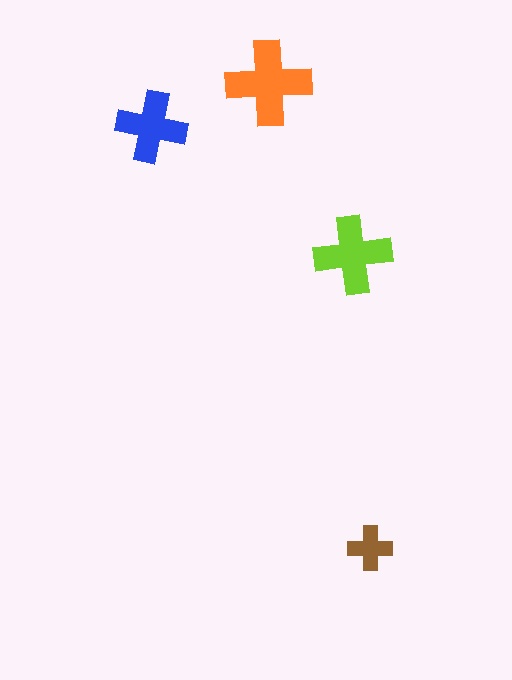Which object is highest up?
The orange cross is topmost.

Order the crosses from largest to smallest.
the orange one, the lime one, the blue one, the brown one.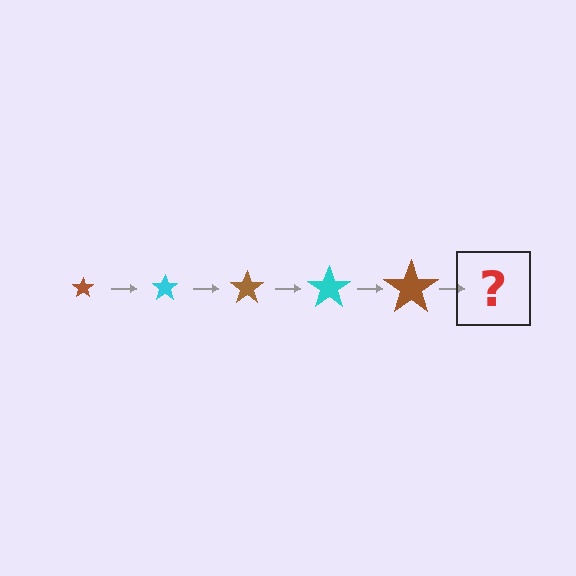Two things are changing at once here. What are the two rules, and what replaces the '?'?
The two rules are that the star grows larger each step and the color cycles through brown and cyan. The '?' should be a cyan star, larger than the previous one.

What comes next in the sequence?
The next element should be a cyan star, larger than the previous one.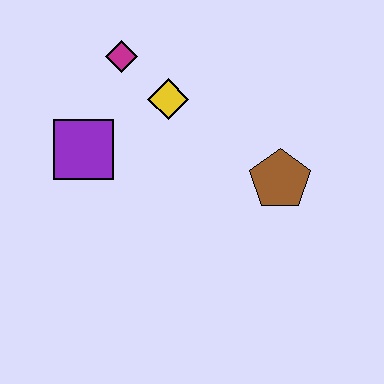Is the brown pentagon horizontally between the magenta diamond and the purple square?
No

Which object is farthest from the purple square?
The brown pentagon is farthest from the purple square.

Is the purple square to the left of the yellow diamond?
Yes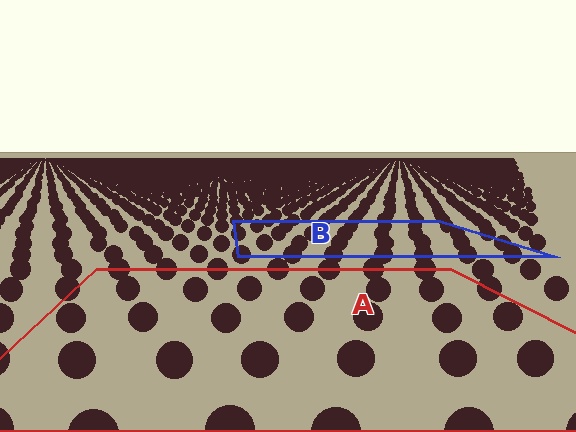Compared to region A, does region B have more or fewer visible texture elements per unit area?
Region B has more texture elements per unit area — they are packed more densely because it is farther away.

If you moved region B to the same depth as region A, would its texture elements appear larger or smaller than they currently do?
They would appear larger. At a closer depth, the same texture elements are projected at a bigger on-screen size.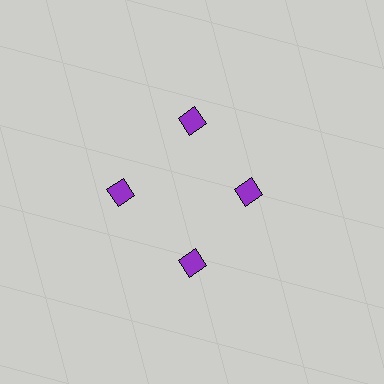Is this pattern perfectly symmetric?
No. The 4 purple diamonds are arranged in a ring, but one element near the 3 o'clock position is pulled inward toward the center, breaking the 4-fold rotational symmetry.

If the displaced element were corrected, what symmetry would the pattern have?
It would have 4-fold rotational symmetry — the pattern would map onto itself every 90 degrees.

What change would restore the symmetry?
The symmetry would be restored by moving it outward, back onto the ring so that all 4 diamonds sit at equal angles and equal distance from the center.